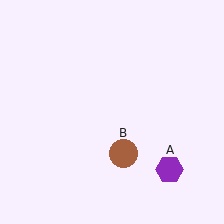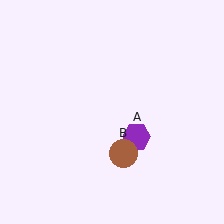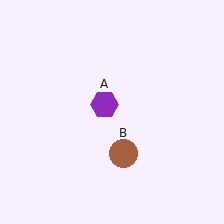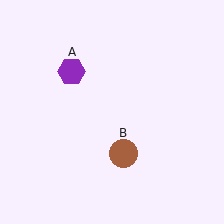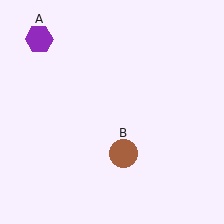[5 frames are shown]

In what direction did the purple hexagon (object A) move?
The purple hexagon (object A) moved up and to the left.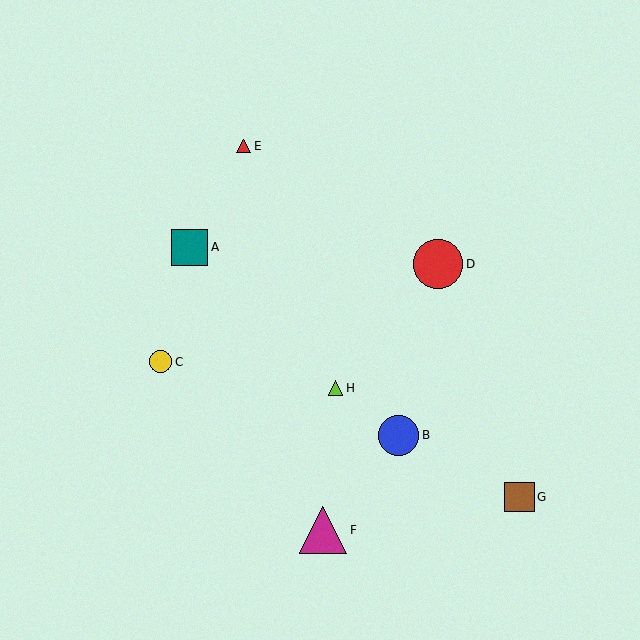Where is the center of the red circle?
The center of the red circle is at (438, 264).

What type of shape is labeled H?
Shape H is a lime triangle.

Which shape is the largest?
The red circle (labeled D) is the largest.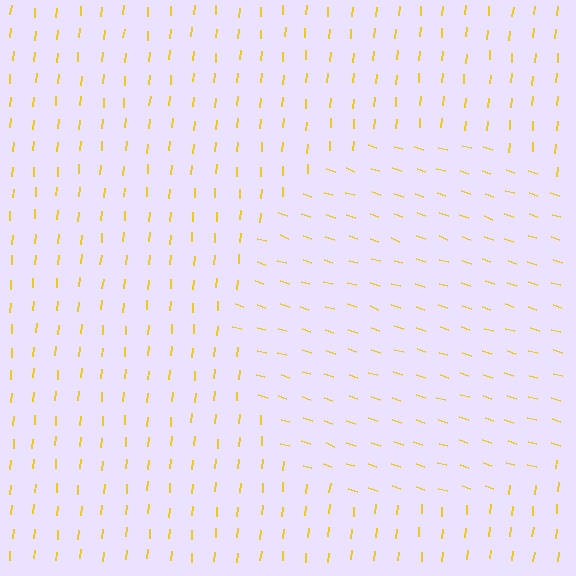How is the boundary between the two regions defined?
The boundary is defined purely by a change in line orientation (approximately 77 degrees difference). All lines are the same color and thickness.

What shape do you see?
I see a circle.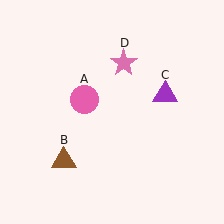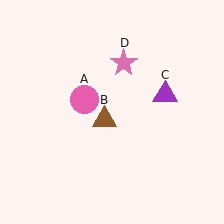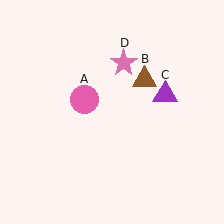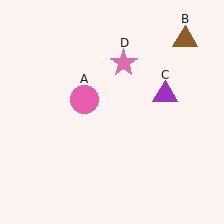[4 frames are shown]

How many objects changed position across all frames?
1 object changed position: brown triangle (object B).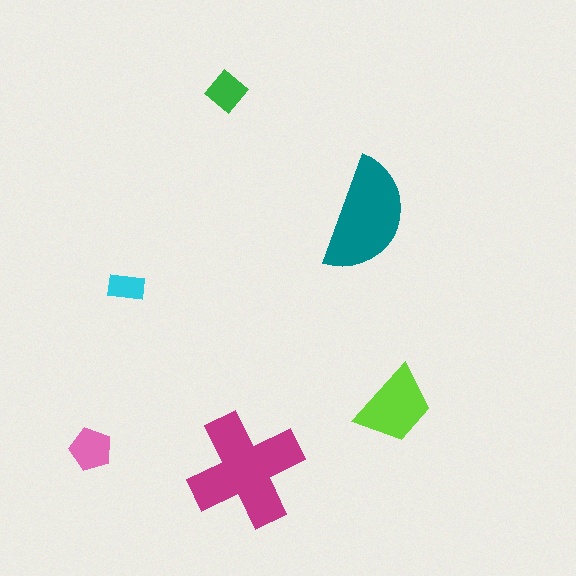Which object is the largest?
The magenta cross.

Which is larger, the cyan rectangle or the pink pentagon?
The pink pentagon.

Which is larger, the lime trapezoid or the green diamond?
The lime trapezoid.